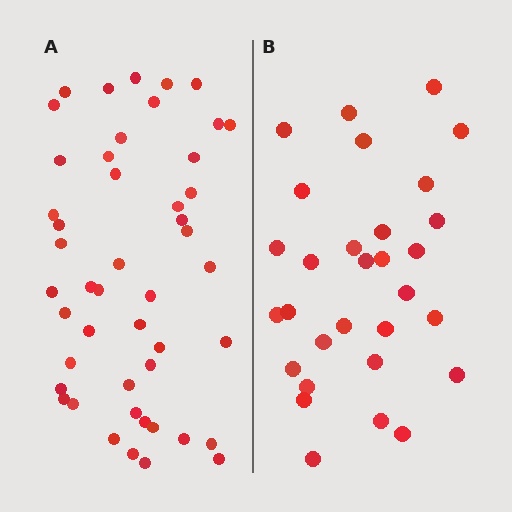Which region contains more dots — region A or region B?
Region A (the left region) has more dots.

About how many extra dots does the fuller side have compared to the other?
Region A has approximately 15 more dots than region B.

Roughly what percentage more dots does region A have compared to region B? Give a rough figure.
About 55% more.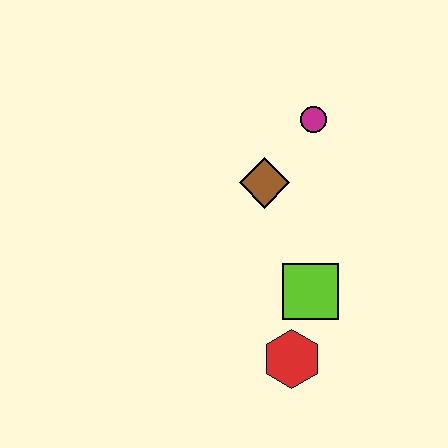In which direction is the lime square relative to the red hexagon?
The lime square is above the red hexagon.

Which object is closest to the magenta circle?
The brown diamond is closest to the magenta circle.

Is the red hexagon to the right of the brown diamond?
Yes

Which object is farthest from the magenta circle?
The red hexagon is farthest from the magenta circle.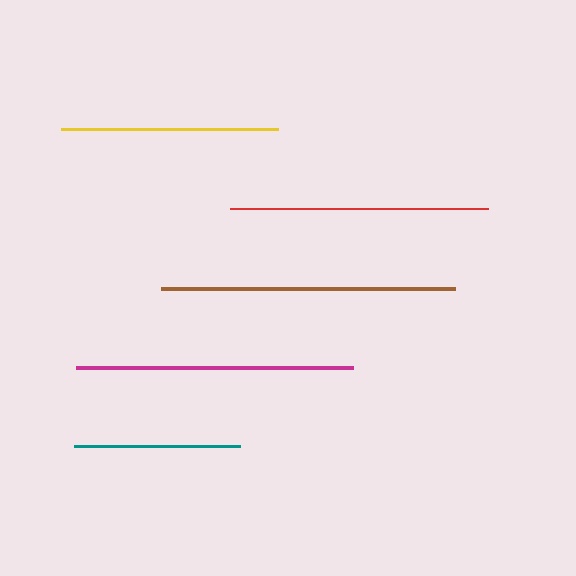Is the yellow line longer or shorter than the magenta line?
The magenta line is longer than the yellow line.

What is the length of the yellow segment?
The yellow segment is approximately 218 pixels long.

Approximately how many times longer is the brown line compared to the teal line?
The brown line is approximately 1.8 times the length of the teal line.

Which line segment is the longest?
The brown line is the longest at approximately 294 pixels.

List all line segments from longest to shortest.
From longest to shortest: brown, magenta, red, yellow, teal.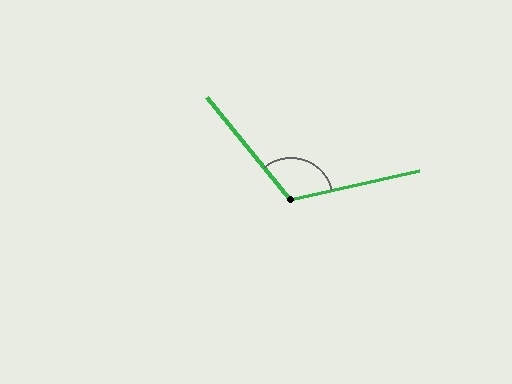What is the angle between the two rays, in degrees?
Approximately 116 degrees.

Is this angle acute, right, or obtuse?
It is obtuse.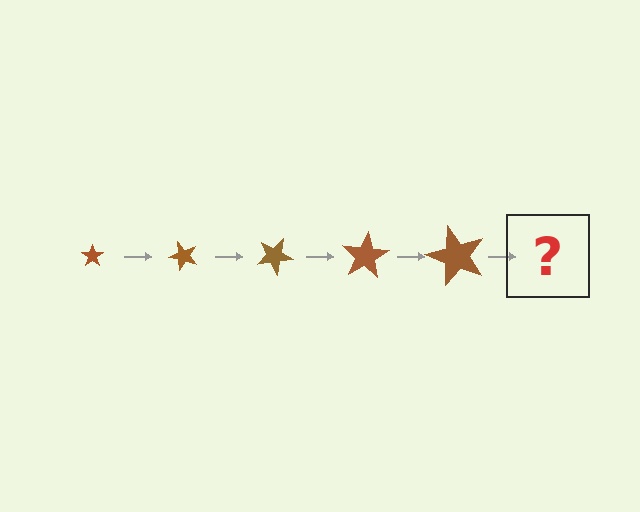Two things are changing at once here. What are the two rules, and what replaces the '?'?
The two rules are that the star grows larger each step and it rotates 50 degrees each step. The '?' should be a star, larger than the previous one and rotated 250 degrees from the start.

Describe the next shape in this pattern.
It should be a star, larger than the previous one and rotated 250 degrees from the start.